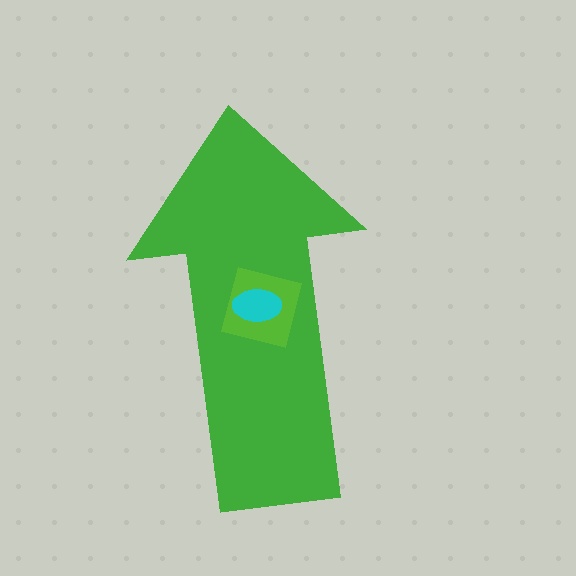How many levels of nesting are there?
3.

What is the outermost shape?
The green arrow.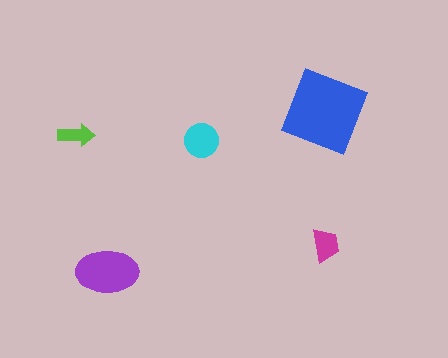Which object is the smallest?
The lime arrow.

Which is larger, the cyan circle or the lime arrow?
The cyan circle.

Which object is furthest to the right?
The magenta trapezoid is rightmost.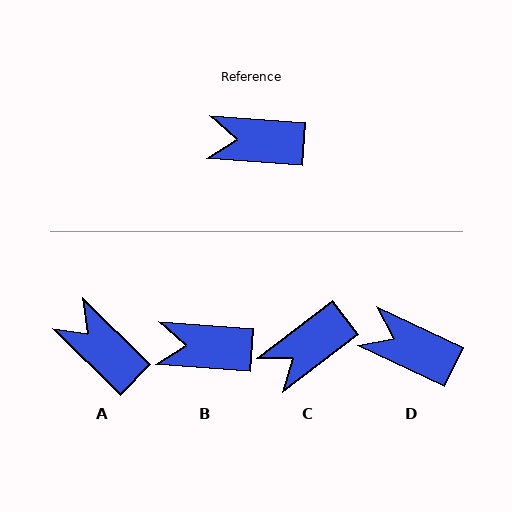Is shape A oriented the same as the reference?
No, it is off by about 40 degrees.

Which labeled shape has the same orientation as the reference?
B.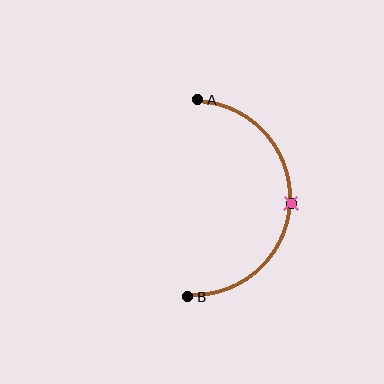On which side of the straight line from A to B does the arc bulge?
The arc bulges to the right of the straight line connecting A and B.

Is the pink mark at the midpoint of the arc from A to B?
Yes. The pink mark lies on the arc at equal arc-length from both A and B — it is the arc midpoint.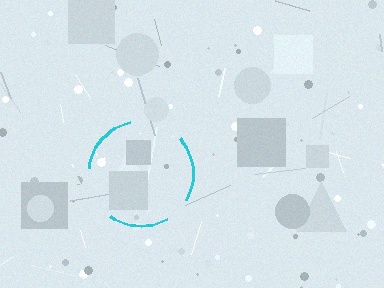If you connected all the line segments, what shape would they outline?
They would outline a circle.